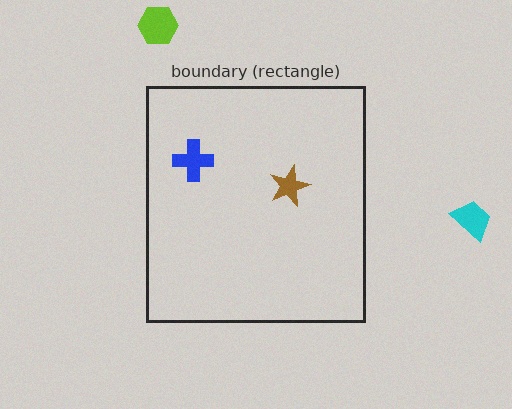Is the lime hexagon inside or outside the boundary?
Outside.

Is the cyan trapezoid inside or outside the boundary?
Outside.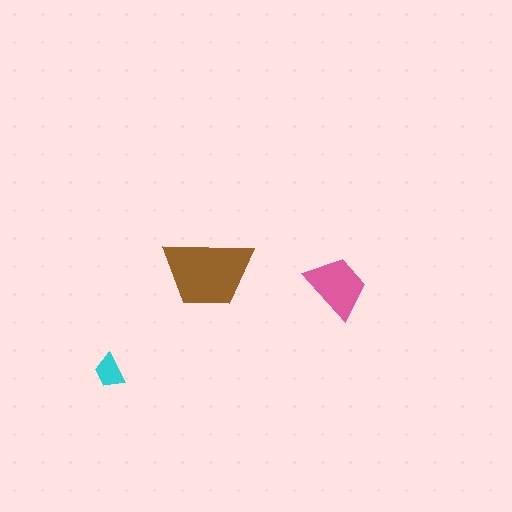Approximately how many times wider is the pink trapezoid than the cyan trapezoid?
About 2 times wider.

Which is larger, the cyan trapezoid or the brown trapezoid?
The brown one.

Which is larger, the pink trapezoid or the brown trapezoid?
The brown one.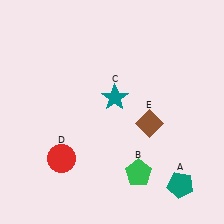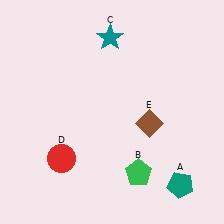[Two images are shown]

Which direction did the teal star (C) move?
The teal star (C) moved up.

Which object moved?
The teal star (C) moved up.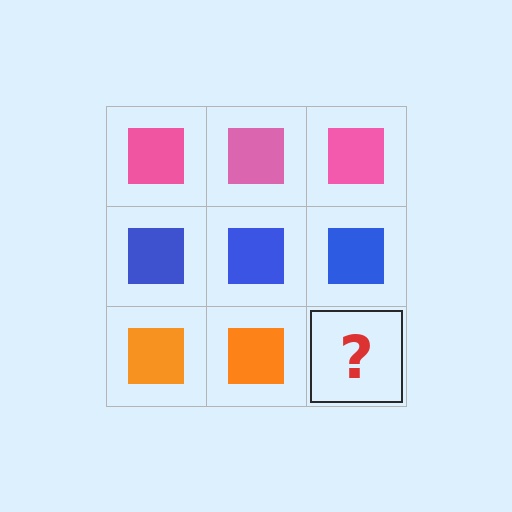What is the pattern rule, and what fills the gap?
The rule is that each row has a consistent color. The gap should be filled with an orange square.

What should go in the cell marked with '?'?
The missing cell should contain an orange square.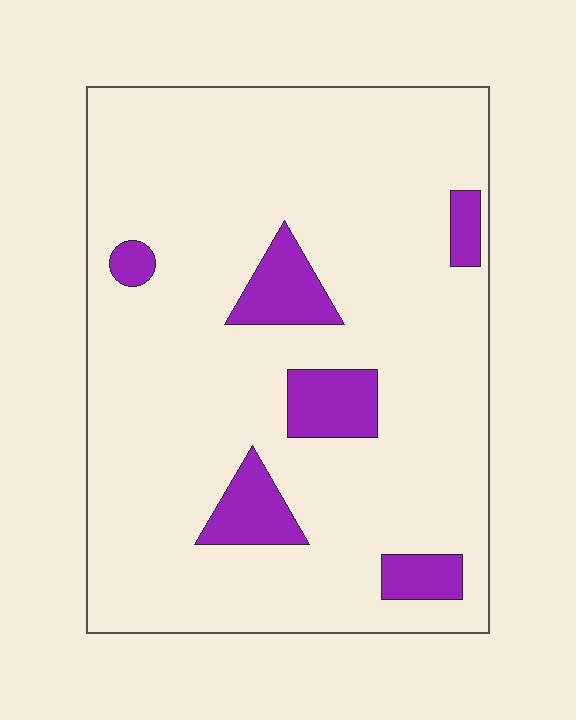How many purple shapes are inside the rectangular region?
6.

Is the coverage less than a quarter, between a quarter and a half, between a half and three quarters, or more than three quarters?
Less than a quarter.